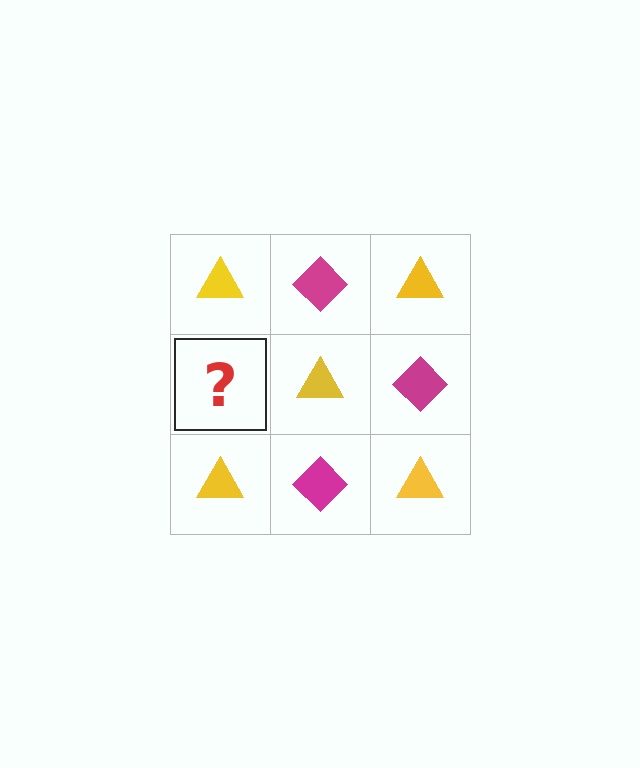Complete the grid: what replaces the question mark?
The question mark should be replaced with a magenta diamond.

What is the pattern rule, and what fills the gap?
The rule is that it alternates yellow triangle and magenta diamond in a checkerboard pattern. The gap should be filled with a magenta diamond.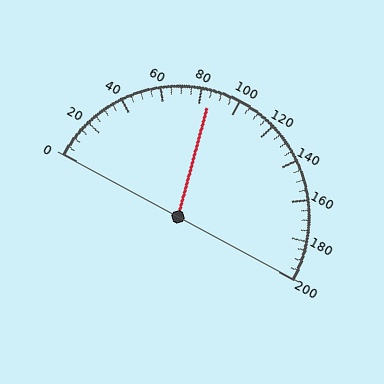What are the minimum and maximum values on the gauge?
The gauge ranges from 0 to 200.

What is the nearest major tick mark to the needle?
The nearest major tick mark is 80.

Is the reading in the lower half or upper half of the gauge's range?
The reading is in the lower half of the range (0 to 200).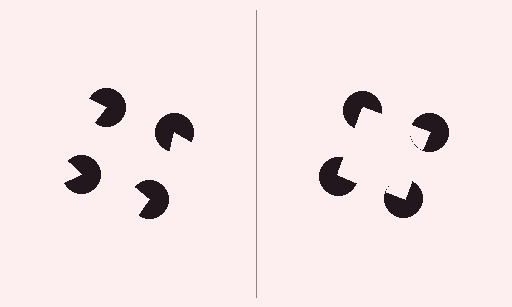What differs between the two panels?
The pac-man discs are positioned identically on both sides; only the wedge orientations differ. On the right they align to a square; on the left they are misaligned.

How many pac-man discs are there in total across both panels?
8 — 4 on each side.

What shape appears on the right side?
An illusory square.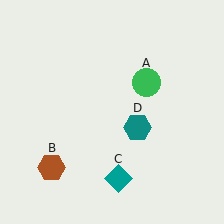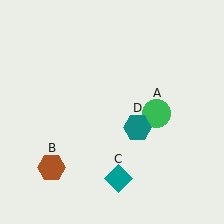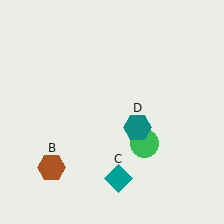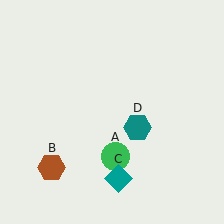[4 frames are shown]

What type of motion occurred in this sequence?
The green circle (object A) rotated clockwise around the center of the scene.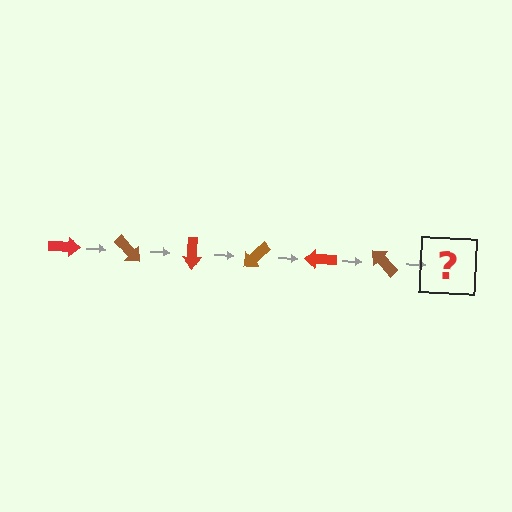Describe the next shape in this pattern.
It should be a red arrow, rotated 270 degrees from the start.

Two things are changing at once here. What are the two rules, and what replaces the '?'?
The two rules are that it rotates 45 degrees each step and the color cycles through red and brown. The '?' should be a red arrow, rotated 270 degrees from the start.